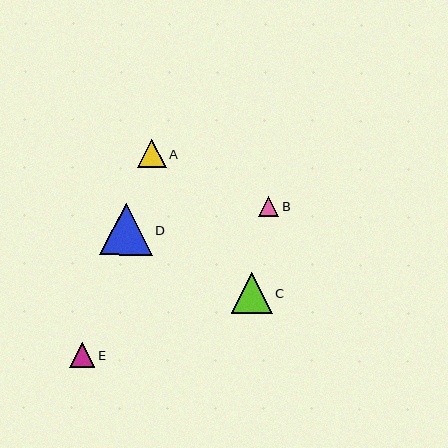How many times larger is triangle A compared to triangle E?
Triangle A is approximately 1.2 times the size of triangle E.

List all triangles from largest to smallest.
From largest to smallest: D, C, A, E, B.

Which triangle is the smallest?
Triangle B is the smallest with a size of approximately 20 pixels.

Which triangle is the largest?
Triangle D is the largest with a size of approximately 53 pixels.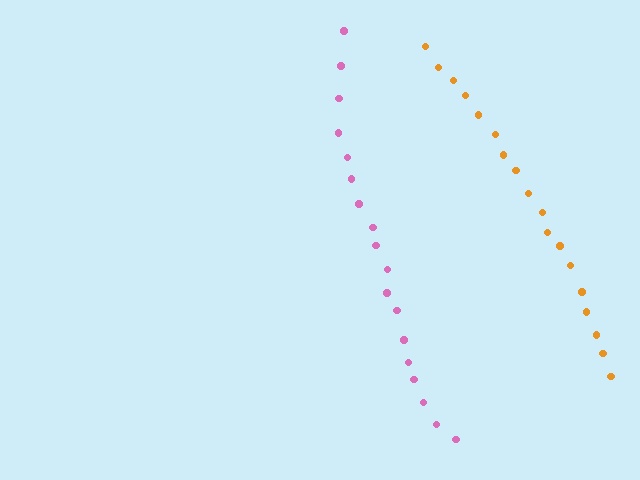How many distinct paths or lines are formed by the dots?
There are 2 distinct paths.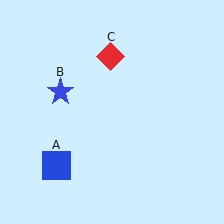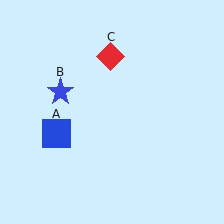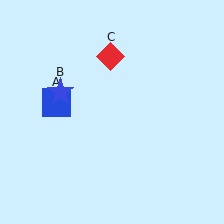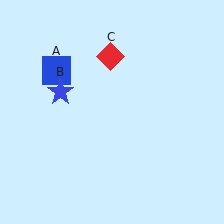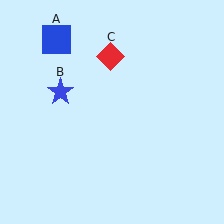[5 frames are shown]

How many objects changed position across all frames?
1 object changed position: blue square (object A).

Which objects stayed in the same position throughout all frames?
Blue star (object B) and red diamond (object C) remained stationary.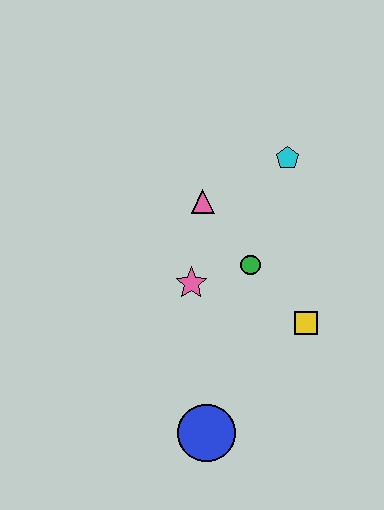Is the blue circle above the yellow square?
No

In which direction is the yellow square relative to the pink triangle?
The yellow square is below the pink triangle.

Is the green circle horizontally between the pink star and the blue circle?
No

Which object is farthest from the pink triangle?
The blue circle is farthest from the pink triangle.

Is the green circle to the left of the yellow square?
Yes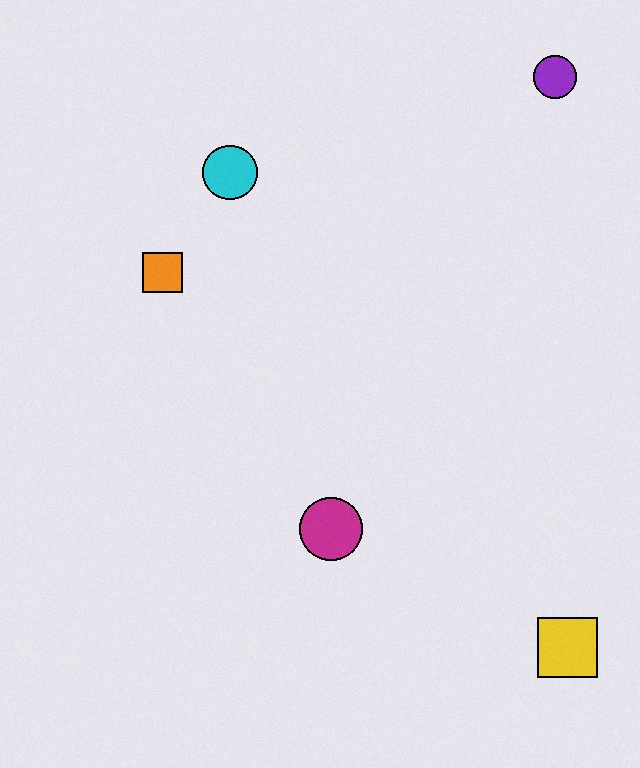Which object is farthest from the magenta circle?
The purple circle is farthest from the magenta circle.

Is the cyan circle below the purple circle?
Yes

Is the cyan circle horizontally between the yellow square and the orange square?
Yes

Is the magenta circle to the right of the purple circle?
No